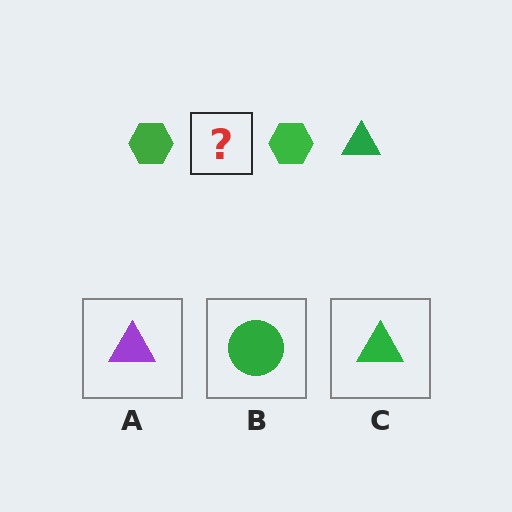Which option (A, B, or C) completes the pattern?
C.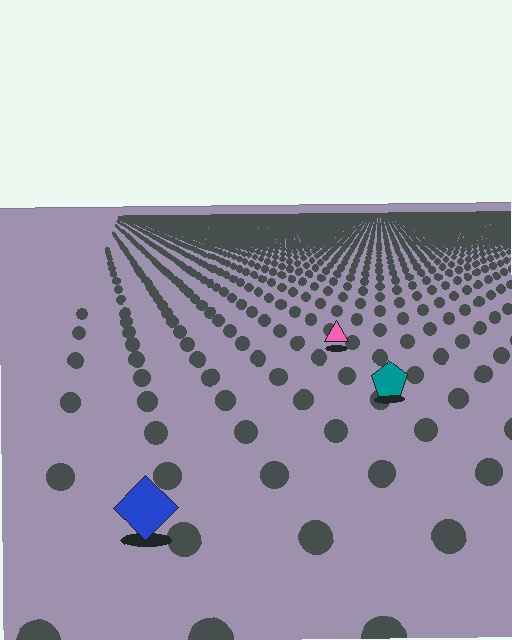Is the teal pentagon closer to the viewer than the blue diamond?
No. The blue diamond is closer — you can tell from the texture gradient: the ground texture is coarser near it.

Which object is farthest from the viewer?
The pink triangle is farthest from the viewer. It appears smaller and the ground texture around it is denser.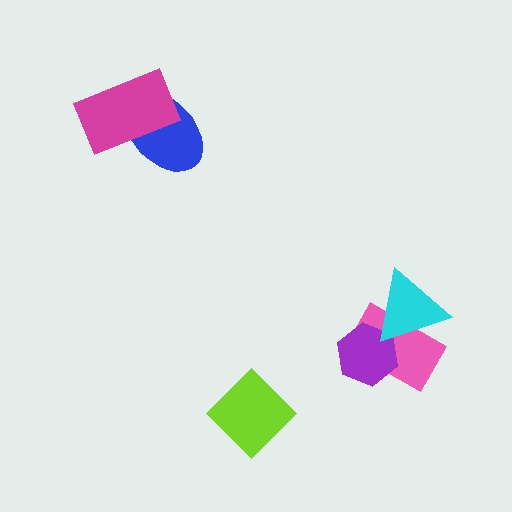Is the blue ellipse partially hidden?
Yes, it is partially covered by another shape.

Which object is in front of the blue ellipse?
The magenta rectangle is in front of the blue ellipse.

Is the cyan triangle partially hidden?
No, no other shape covers it.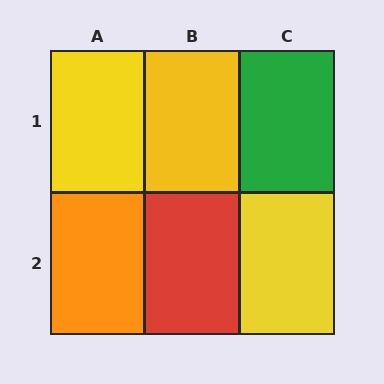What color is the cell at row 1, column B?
Yellow.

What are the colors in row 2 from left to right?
Orange, red, yellow.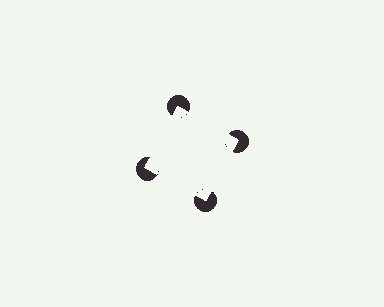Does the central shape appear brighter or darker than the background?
It typically appears slightly brighter than the background, even though no actual brightness change is drawn.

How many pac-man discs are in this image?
There are 4 — one at each vertex of the illusory square.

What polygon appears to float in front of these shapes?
An illusory square — its edges are inferred from the aligned wedge cuts in the pac-man discs, not physically drawn.